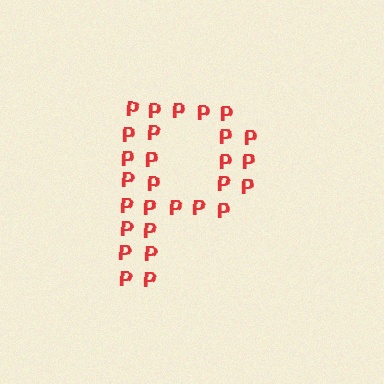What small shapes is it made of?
It is made of small letter P's.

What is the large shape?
The large shape is the letter P.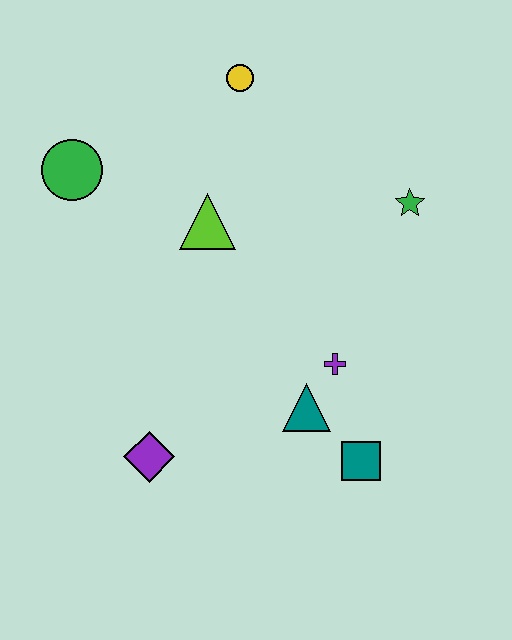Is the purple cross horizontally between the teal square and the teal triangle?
Yes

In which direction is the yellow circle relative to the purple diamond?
The yellow circle is above the purple diamond.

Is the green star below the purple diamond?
No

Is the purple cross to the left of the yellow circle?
No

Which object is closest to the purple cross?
The teal triangle is closest to the purple cross.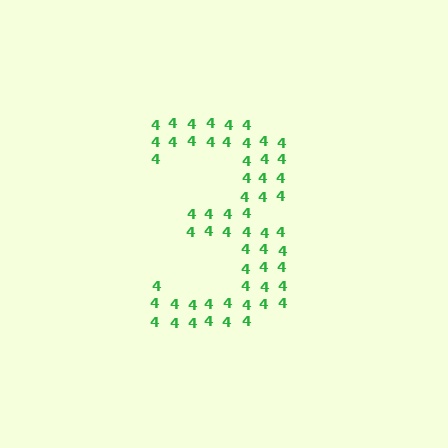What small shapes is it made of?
It is made of small digit 4's.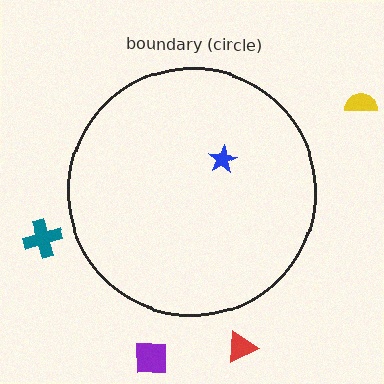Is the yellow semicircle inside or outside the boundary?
Outside.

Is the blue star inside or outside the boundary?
Inside.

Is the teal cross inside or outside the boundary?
Outside.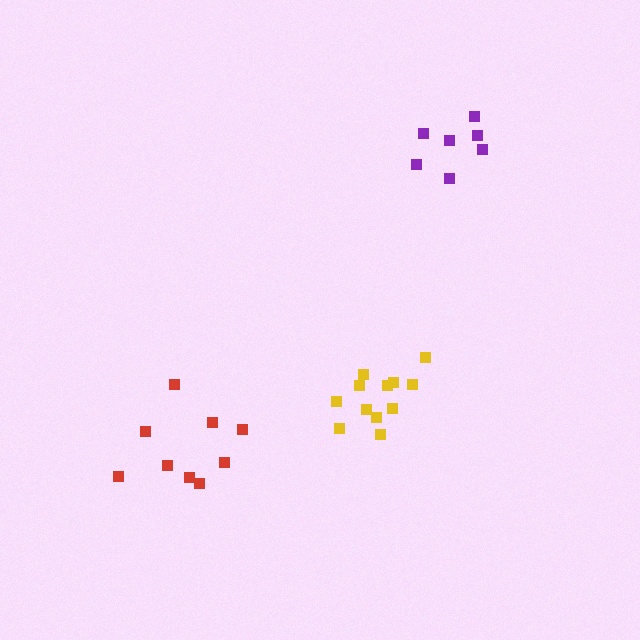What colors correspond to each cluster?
The clusters are colored: red, purple, yellow.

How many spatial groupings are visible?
There are 3 spatial groupings.